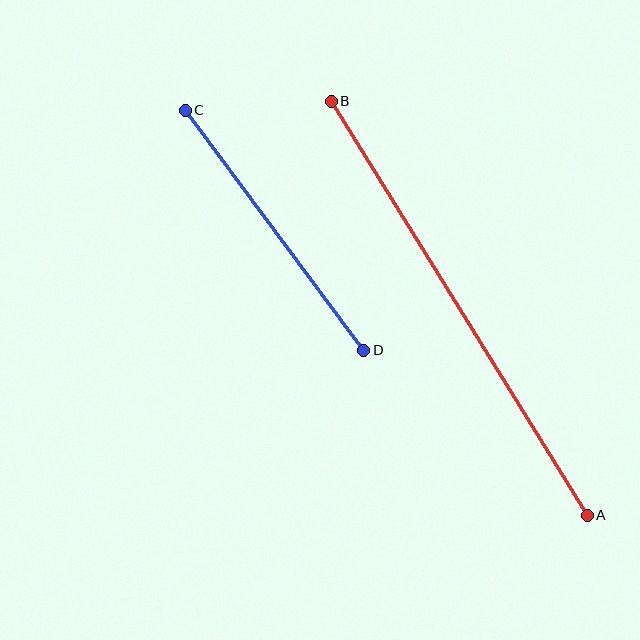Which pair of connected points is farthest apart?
Points A and B are farthest apart.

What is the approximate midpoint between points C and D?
The midpoint is at approximately (275, 230) pixels.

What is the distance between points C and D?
The distance is approximately 299 pixels.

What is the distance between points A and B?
The distance is approximately 487 pixels.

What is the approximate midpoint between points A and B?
The midpoint is at approximately (459, 308) pixels.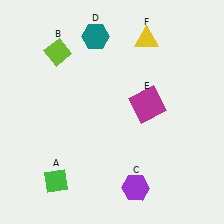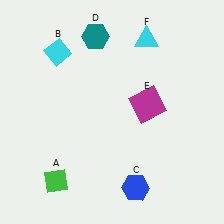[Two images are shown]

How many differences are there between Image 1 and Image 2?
There are 3 differences between the two images.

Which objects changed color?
B changed from lime to cyan. C changed from purple to blue. F changed from yellow to cyan.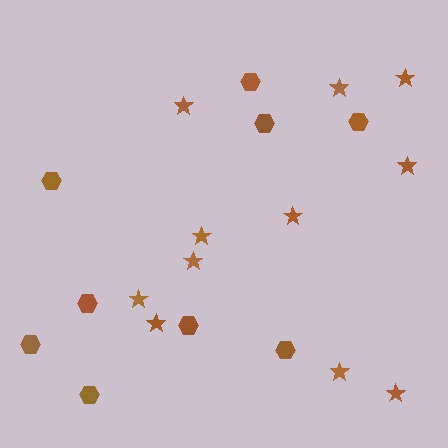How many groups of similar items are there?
There are 2 groups: one group of stars (11) and one group of hexagons (9).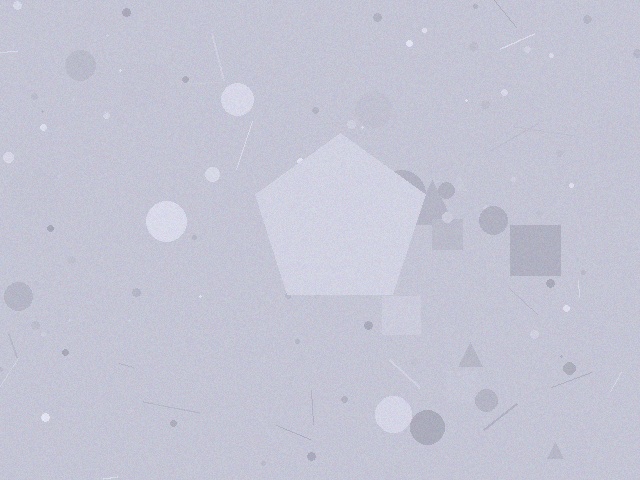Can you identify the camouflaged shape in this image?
The camouflaged shape is a pentagon.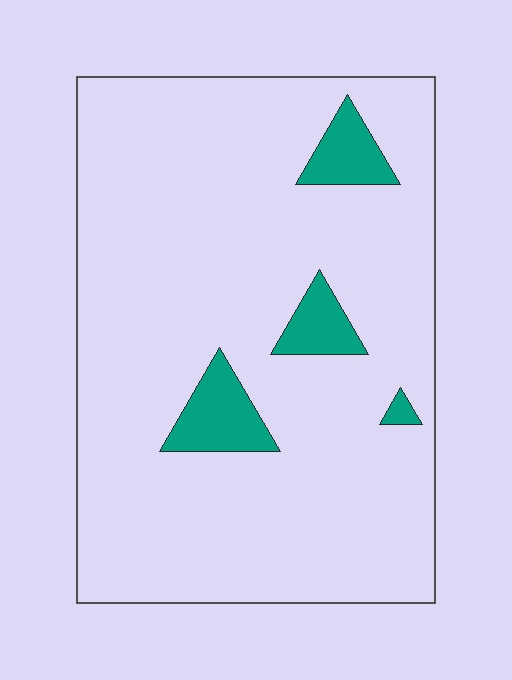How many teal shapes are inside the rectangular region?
4.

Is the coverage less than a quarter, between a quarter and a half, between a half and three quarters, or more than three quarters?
Less than a quarter.